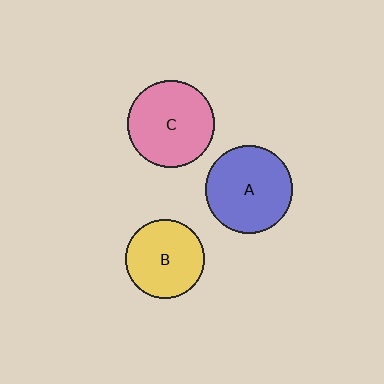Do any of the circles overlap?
No, none of the circles overlap.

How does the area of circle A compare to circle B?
Approximately 1.2 times.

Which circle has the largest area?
Circle A (blue).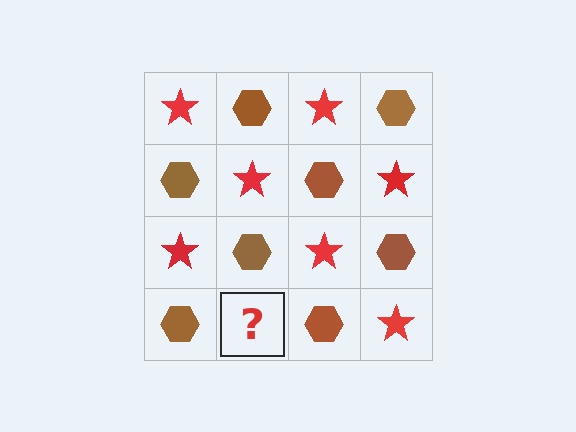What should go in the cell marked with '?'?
The missing cell should contain a red star.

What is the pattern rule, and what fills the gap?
The rule is that it alternates red star and brown hexagon in a checkerboard pattern. The gap should be filled with a red star.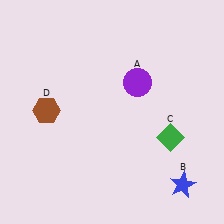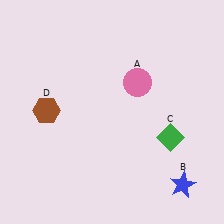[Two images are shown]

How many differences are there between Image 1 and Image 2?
There is 1 difference between the two images.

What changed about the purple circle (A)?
In Image 1, A is purple. In Image 2, it changed to pink.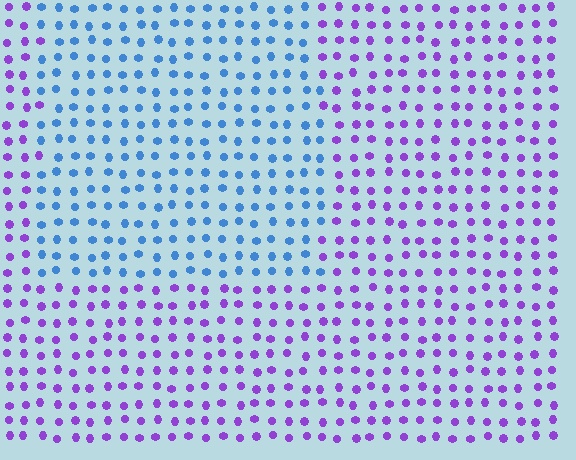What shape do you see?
I see a rectangle.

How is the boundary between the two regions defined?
The boundary is defined purely by a slight shift in hue (about 62 degrees). Spacing, size, and orientation are identical on both sides.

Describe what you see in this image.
The image is filled with small purple elements in a uniform arrangement. A rectangle-shaped region is visible where the elements are tinted to a slightly different hue, forming a subtle color boundary.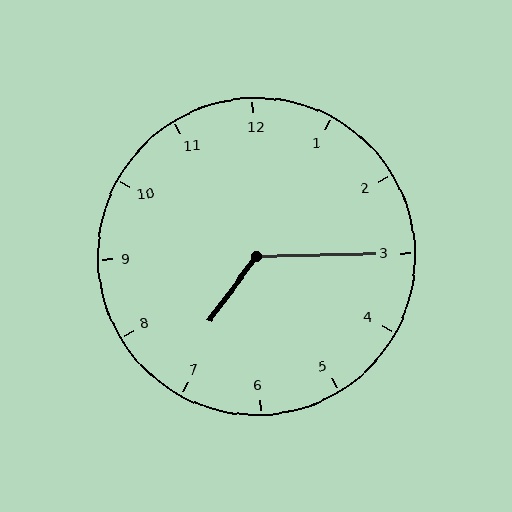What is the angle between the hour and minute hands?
Approximately 128 degrees.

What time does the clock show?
7:15.